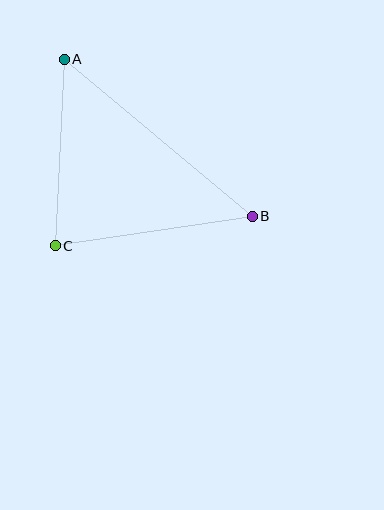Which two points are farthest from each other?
Points A and B are farthest from each other.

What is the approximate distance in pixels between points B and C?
The distance between B and C is approximately 199 pixels.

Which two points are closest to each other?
Points A and C are closest to each other.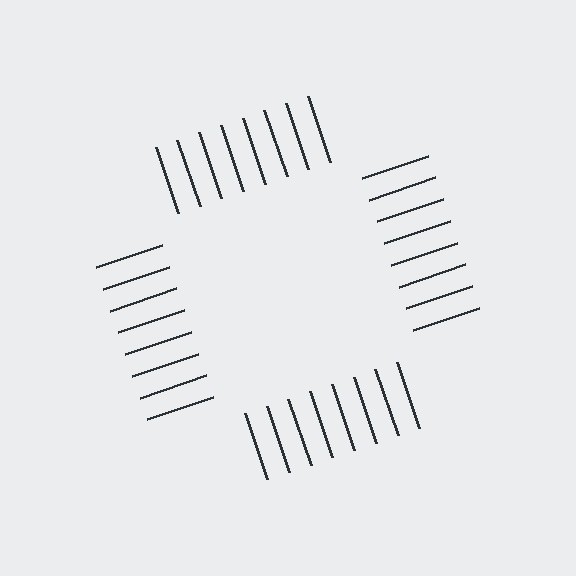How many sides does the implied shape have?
4 sides — the line-ends trace a square.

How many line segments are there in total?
32 — 8 along each of the 4 edges.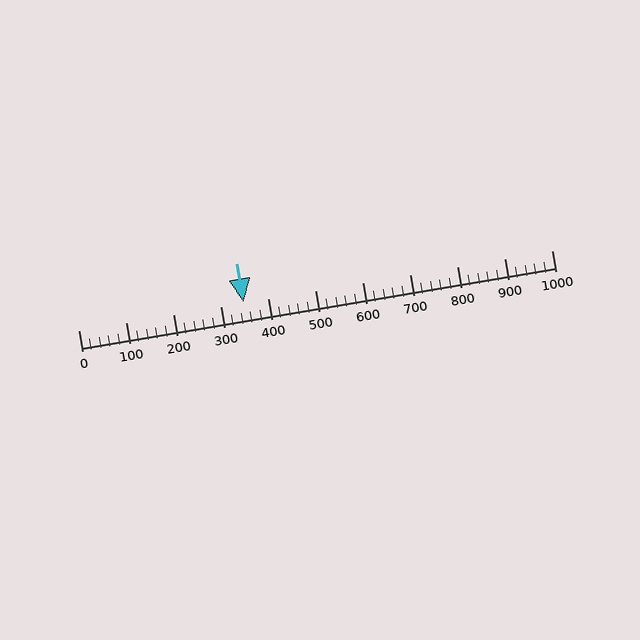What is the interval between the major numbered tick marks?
The major tick marks are spaced 100 units apart.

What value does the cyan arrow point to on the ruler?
The cyan arrow points to approximately 349.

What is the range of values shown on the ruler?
The ruler shows values from 0 to 1000.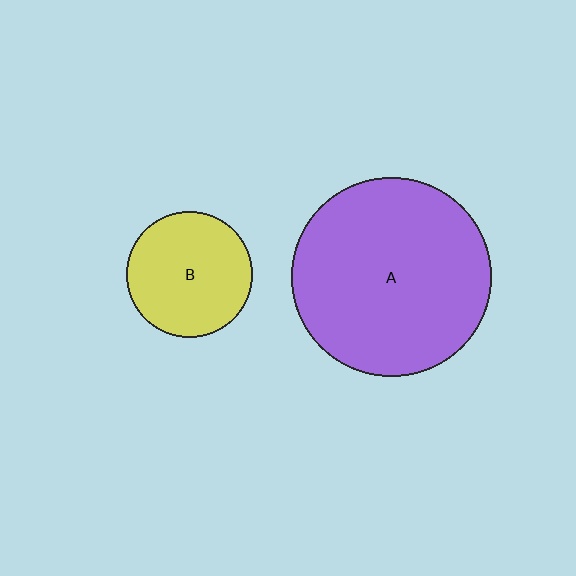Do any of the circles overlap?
No, none of the circles overlap.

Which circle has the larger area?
Circle A (purple).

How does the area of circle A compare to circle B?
Approximately 2.5 times.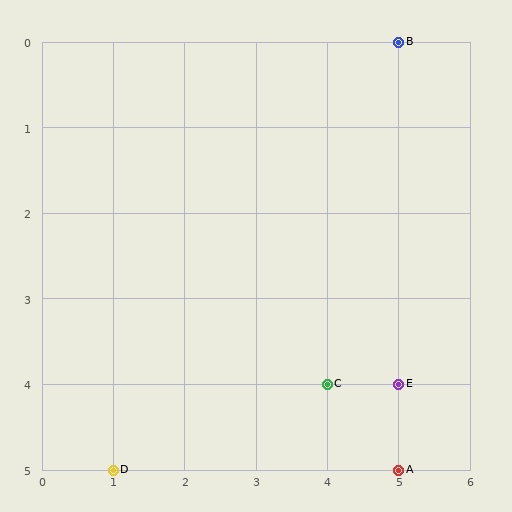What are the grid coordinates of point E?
Point E is at grid coordinates (5, 4).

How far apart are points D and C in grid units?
Points D and C are 3 columns and 1 row apart (about 3.2 grid units diagonally).